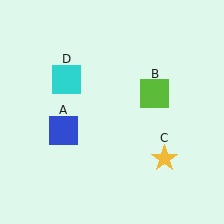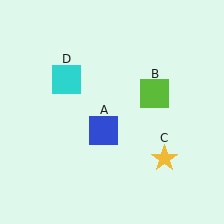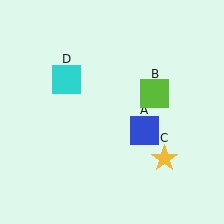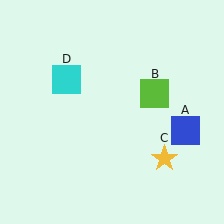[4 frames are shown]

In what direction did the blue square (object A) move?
The blue square (object A) moved right.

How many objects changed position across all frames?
1 object changed position: blue square (object A).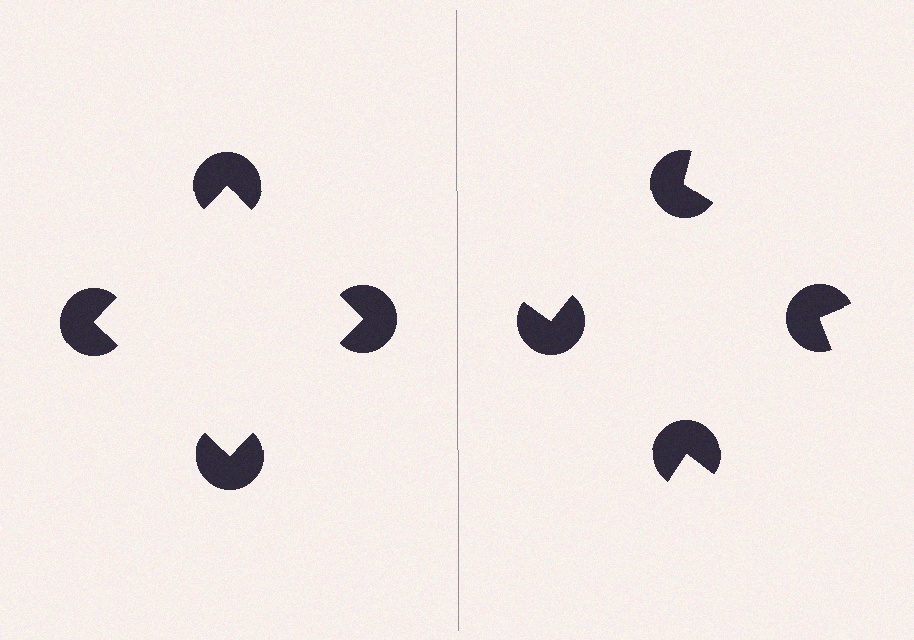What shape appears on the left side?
An illusory square.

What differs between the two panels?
The pac-man discs are positioned identically on both sides; only the wedge orientations differ. On the left they align to a square; on the right they are misaligned.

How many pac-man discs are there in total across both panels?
8 — 4 on each side.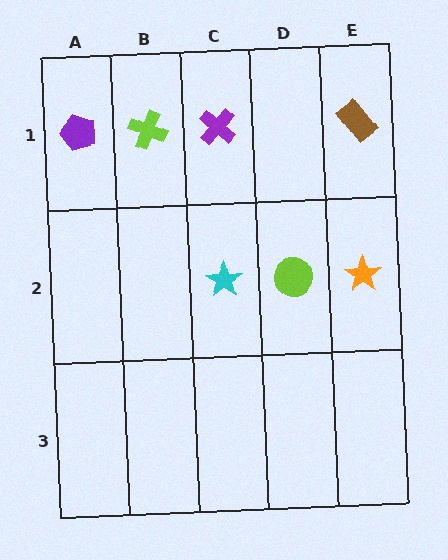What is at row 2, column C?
A cyan star.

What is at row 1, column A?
A purple pentagon.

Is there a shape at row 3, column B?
No, that cell is empty.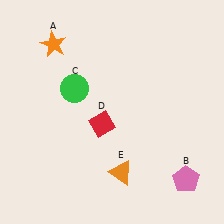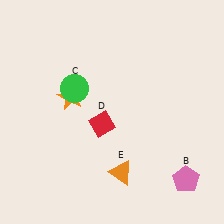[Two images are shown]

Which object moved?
The orange star (A) moved down.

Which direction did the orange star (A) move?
The orange star (A) moved down.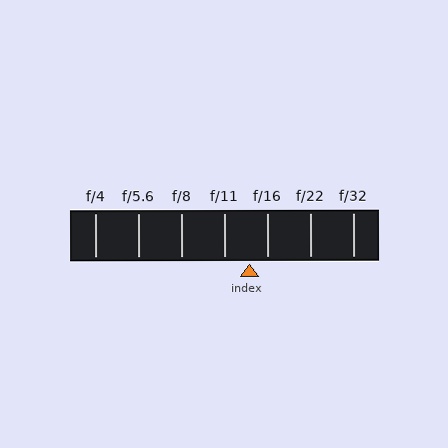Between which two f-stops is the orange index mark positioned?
The index mark is between f/11 and f/16.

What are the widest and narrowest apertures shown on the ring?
The widest aperture shown is f/4 and the narrowest is f/32.